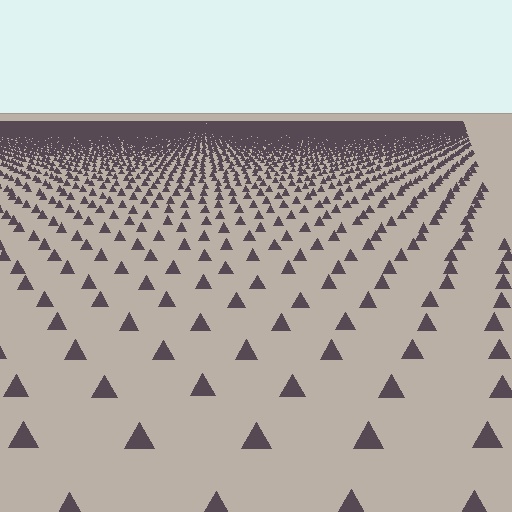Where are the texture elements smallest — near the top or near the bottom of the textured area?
Near the top.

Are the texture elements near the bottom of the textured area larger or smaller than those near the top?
Larger. Near the bottom, elements are closer to the viewer and appear at a bigger on-screen size.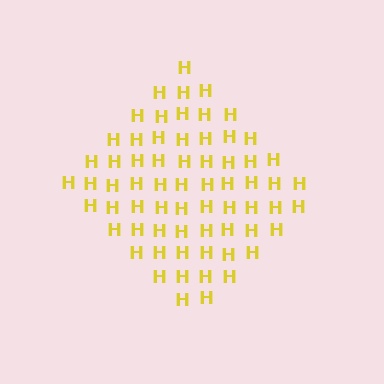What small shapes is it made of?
It is made of small letter H's.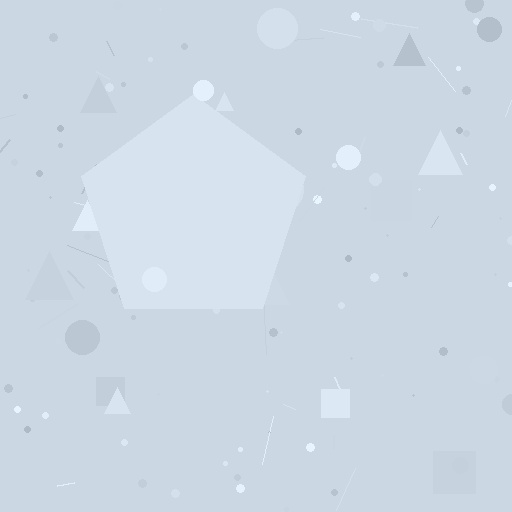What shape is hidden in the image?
A pentagon is hidden in the image.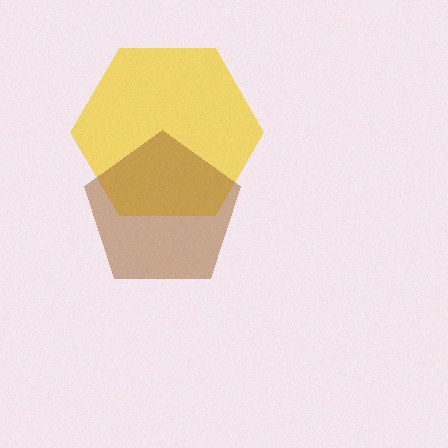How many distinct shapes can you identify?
There are 2 distinct shapes: a yellow hexagon, a brown pentagon.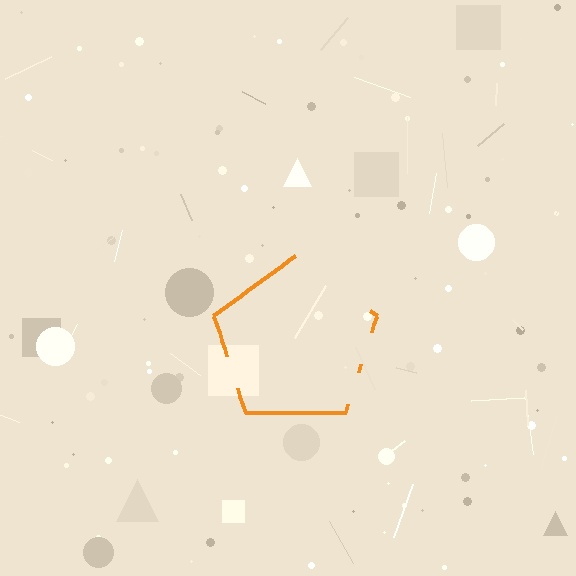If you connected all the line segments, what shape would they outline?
They would outline a pentagon.